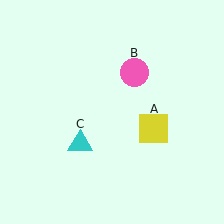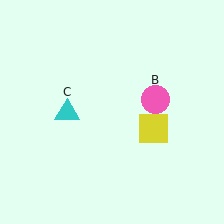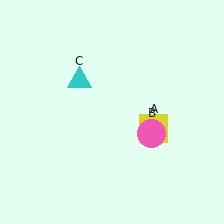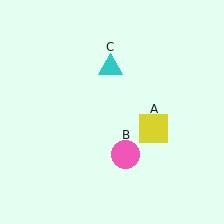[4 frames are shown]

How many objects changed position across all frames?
2 objects changed position: pink circle (object B), cyan triangle (object C).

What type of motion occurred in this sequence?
The pink circle (object B), cyan triangle (object C) rotated clockwise around the center of the scene.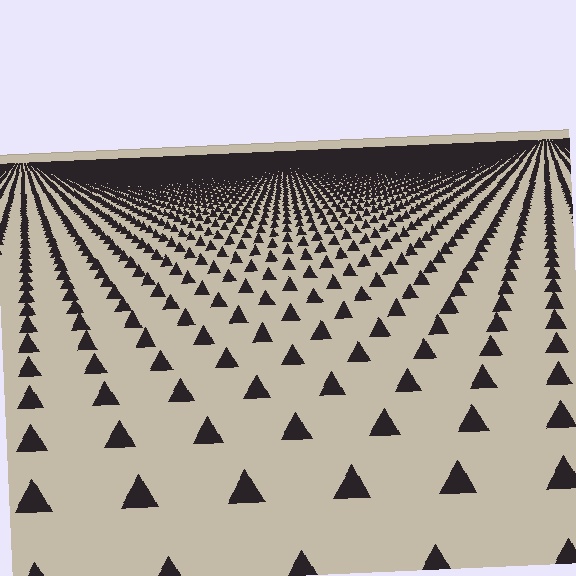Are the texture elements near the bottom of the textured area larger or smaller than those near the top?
Larger. Near the bottom, elements are closer to the viewer and appear at a bigger on-screen size.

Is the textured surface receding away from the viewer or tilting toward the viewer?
The surface is receding away from the viewer. Texture elements get smaller and denser toward the top.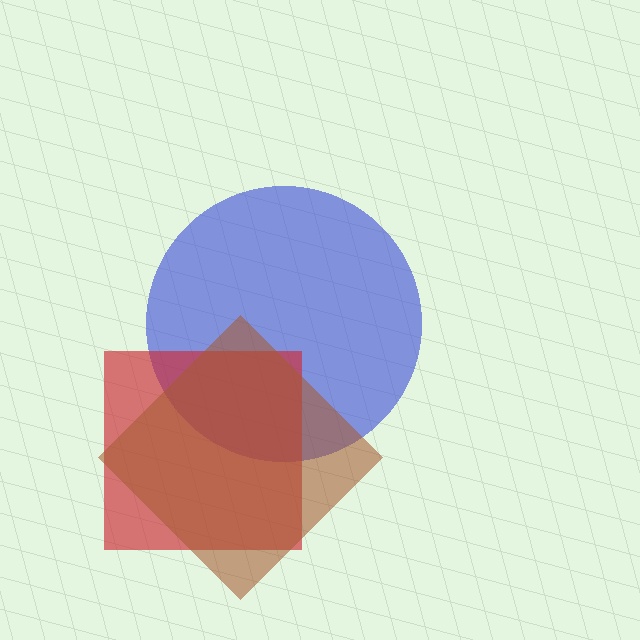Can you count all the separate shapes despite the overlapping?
Yes, there are 3 separate shapes.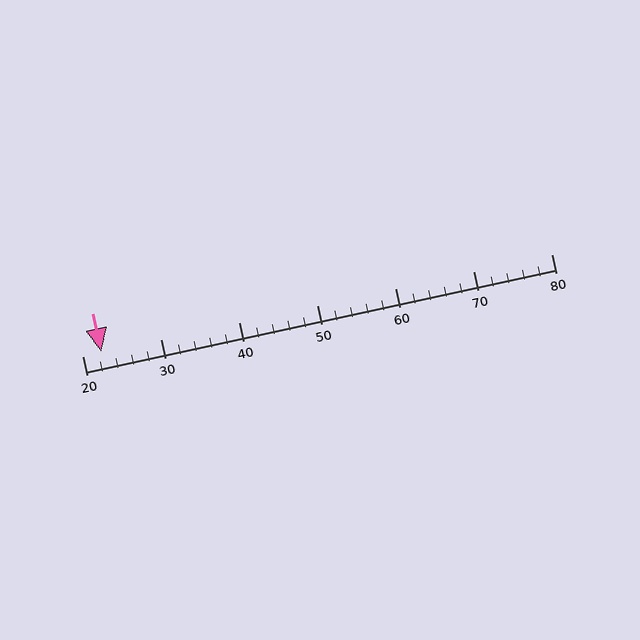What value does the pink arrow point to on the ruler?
The pink arrow points to approximately 22.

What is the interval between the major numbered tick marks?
The major tick marks are spaced 10 units apart.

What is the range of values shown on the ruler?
The ruler shows values from 20 to 80.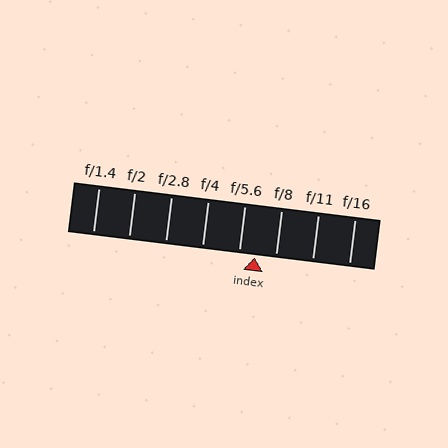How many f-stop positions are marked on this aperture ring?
There are 8 f-stop positions marked.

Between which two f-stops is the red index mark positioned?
The index mark is between f/5.6 and f/8.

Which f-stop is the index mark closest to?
The index mark is closest to f/5.6.